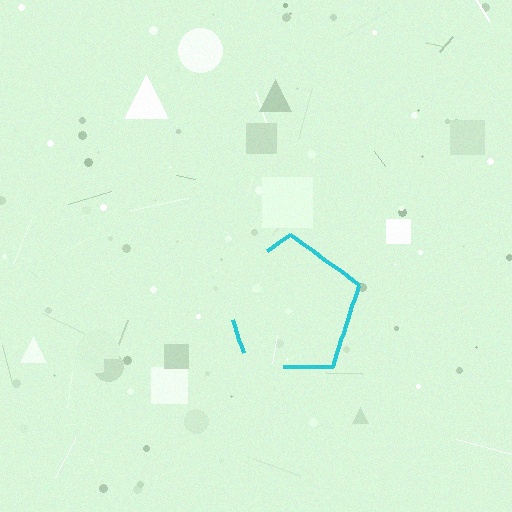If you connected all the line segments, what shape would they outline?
They would outline a pentagon.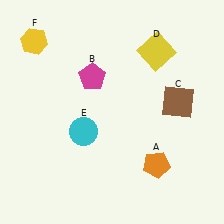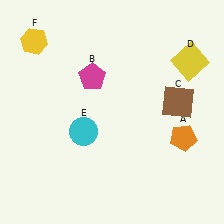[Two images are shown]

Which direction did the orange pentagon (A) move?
The orange pentagon (A) moved up.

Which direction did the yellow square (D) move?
The yellow square (D) moved right.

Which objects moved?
The objects that moved are: the orange pentagon (A), the yellow square (D).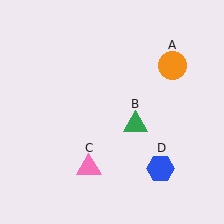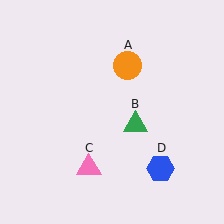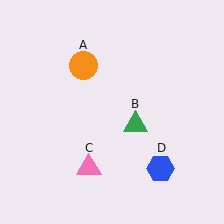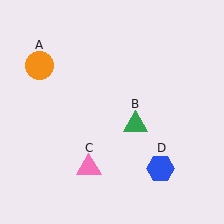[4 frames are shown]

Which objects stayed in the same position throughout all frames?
Green triangle (object B) and pink triangle (object C) and blue hexagon (object D) remained stationary.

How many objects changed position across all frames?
1 object changed position: orange circle (object A).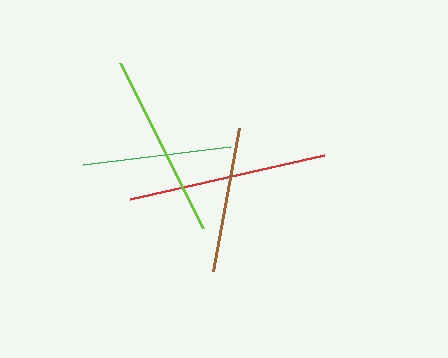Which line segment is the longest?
The red line is the longest at approximately 199 pixels.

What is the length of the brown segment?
The brown segment is approximately 145 pixels long.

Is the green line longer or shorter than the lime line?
The lime line is longer than the green line.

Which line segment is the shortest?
The brown line is the shortest at approximately 145 pixels.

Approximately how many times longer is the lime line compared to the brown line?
The lime line is approximately 1.3 times the length of the brown line.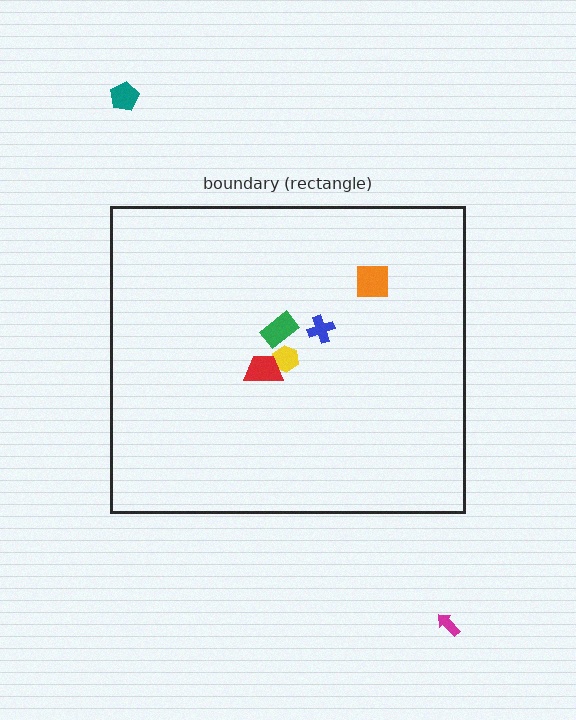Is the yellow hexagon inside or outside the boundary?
Inside.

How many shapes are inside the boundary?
5 inside, 2 outside.